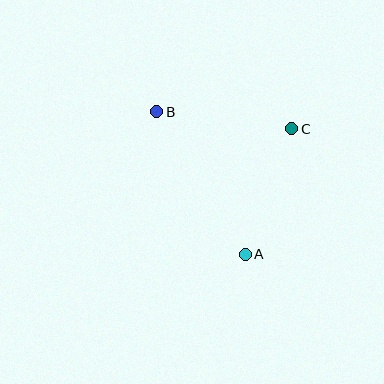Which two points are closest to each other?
Points A and C are closest to each other.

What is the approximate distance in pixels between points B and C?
The distance between B and C is approximately 136 pixels.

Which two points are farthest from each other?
Points A and B are farthest from each other.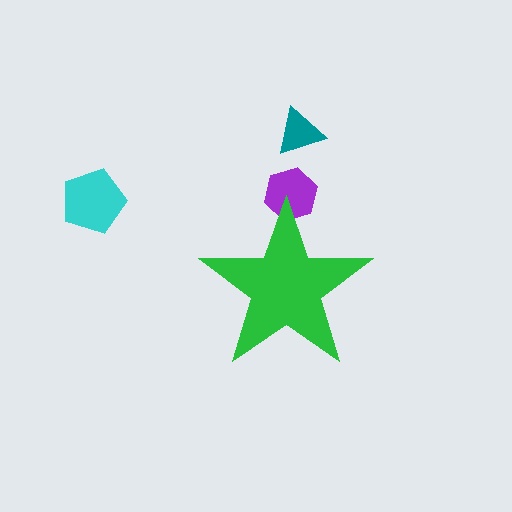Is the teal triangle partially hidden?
No, the teal triangle is fully visible.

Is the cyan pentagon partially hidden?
No, the cyan pentagon is fully visible.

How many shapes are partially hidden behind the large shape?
1 shape is partially hidden.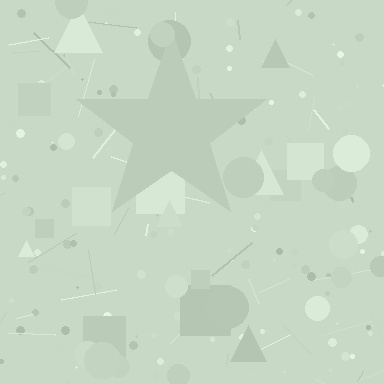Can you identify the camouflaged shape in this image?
The camouflaged shape is a star.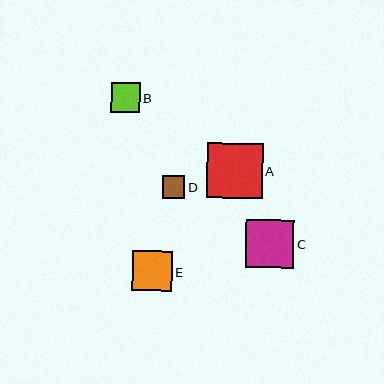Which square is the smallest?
Square D is the smallest with a size of approximately 23 pixels.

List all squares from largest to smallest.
From largest to smallest: A, C, E, B, D.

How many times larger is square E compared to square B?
Square E is approximately 1.3 times the size of square B.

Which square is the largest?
Square A is the largest with a size of approximately 55 pixels.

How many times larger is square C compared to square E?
Square C is approximately 1.2 times the size of square E.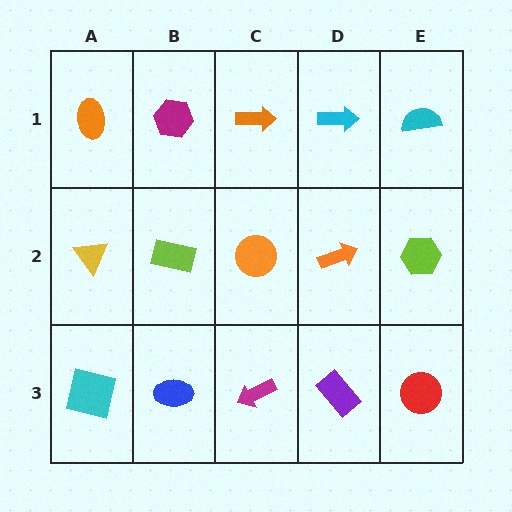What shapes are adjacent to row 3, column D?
An orange arrow (row 2, column D), a magenta arrow (row 3, column C), a red circle (row 3, column E).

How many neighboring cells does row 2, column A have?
3.